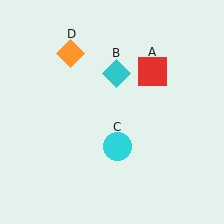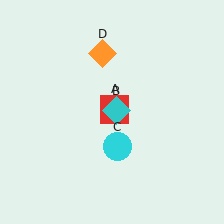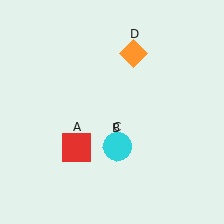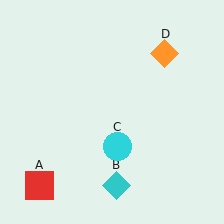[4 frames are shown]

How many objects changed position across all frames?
3 objects changed position: red square (object A), cyan diamond (object B), orange diamond (object D).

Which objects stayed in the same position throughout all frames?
Cyan circle (object C) remained stationary.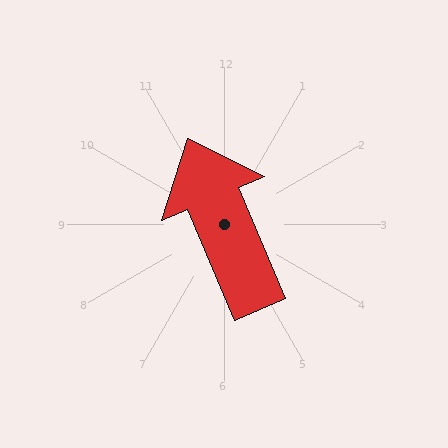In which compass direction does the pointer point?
Northwest.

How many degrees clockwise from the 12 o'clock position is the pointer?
Approximately 337 degrees.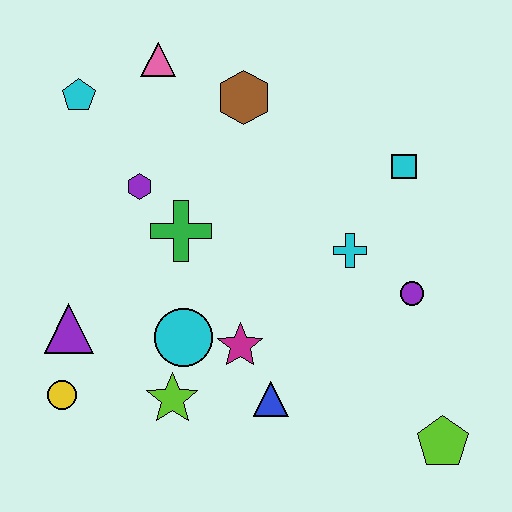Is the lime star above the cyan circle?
No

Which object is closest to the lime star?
The cyan circle is closest to the lime star.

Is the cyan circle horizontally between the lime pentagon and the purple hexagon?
Yes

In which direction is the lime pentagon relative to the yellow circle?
The lime pentagon is to the right of the yellow circle.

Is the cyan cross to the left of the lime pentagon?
Yes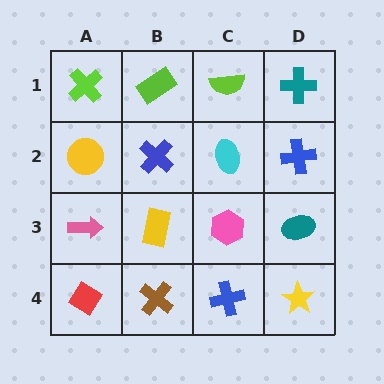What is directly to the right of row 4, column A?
A brown cross.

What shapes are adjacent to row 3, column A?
A yellow circle (row 2, column A), a red diamond (row 4, column A), a yellow rectangle (row 3, column B).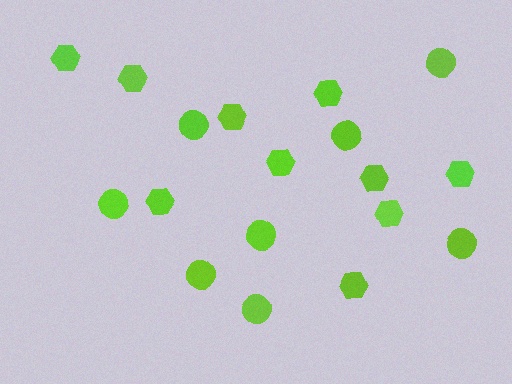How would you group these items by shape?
There are 2 groups: one group of circles (8) and one group of hexagons (10).